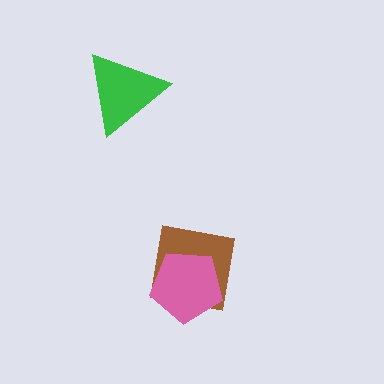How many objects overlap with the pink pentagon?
1 object overlaps with the pink pentagon.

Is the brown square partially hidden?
Yes, it is partially covered by another shape.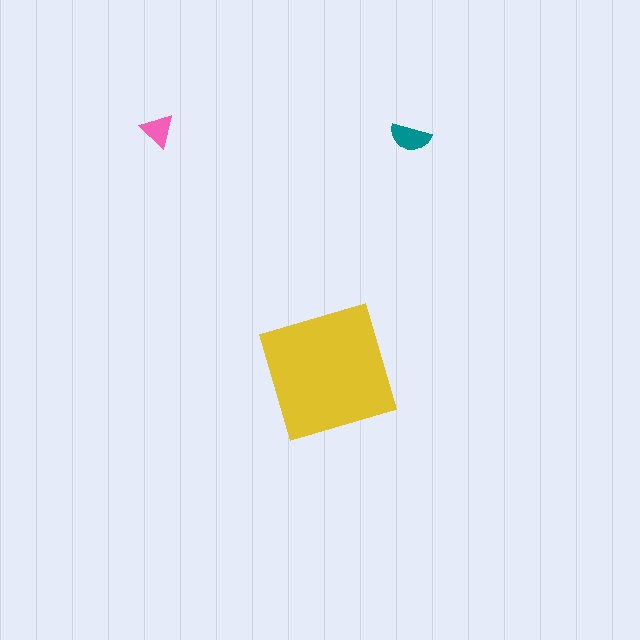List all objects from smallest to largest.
The pink triangle, the teal semicircle, the yellow square.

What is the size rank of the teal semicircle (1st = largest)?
2nd.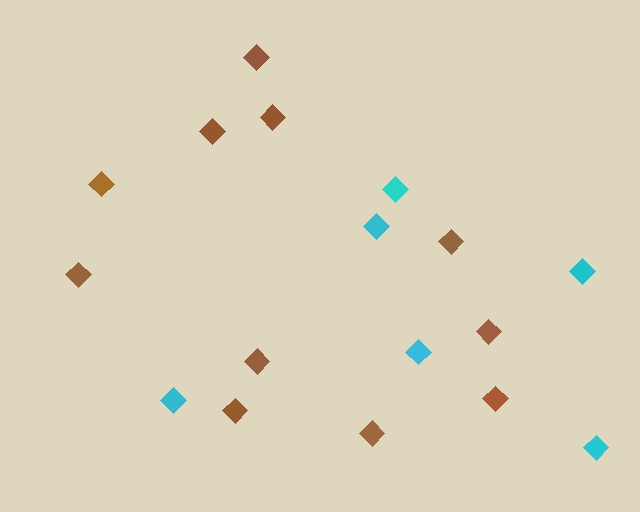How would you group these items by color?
There are 2 groups: one group of brown diamonds (11) and one group of cyan diamonds (6).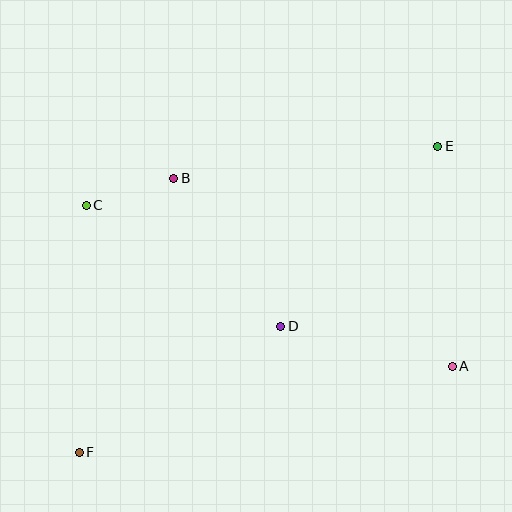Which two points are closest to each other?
Points B and C are closest to each other.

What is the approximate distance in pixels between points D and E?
The distance between D and E is approximately 239 pixels.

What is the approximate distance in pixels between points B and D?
The distance between B and D is approximately 182 pixels.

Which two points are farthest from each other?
Points E and F are farthest from each other.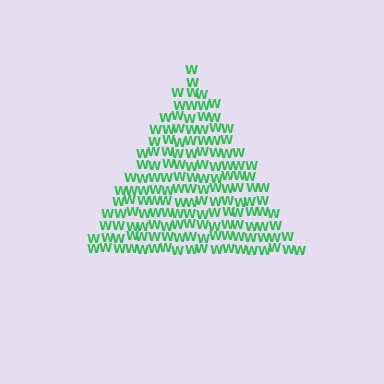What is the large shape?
The large shape is a triangle.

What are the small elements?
The small elements are letter W's.